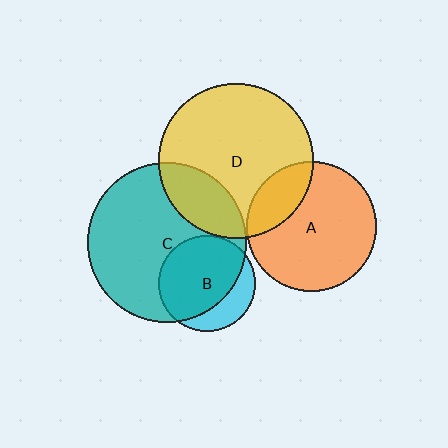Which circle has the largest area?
Circle C (teal).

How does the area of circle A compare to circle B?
Approximately 1.8 times.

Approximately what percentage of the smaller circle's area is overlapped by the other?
Approximately 75%.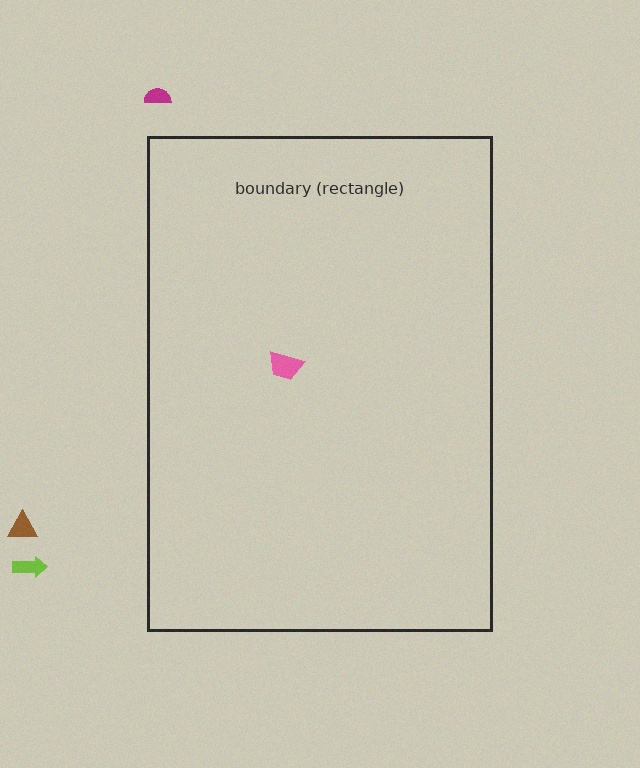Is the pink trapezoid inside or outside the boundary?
Inside.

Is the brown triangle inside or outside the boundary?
Outside.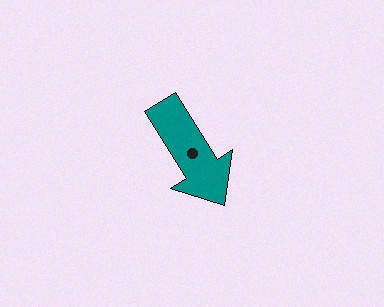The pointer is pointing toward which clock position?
Roughly 5 o'clock.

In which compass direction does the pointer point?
Southeast.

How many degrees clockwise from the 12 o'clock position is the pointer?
Approximately 148 degrees.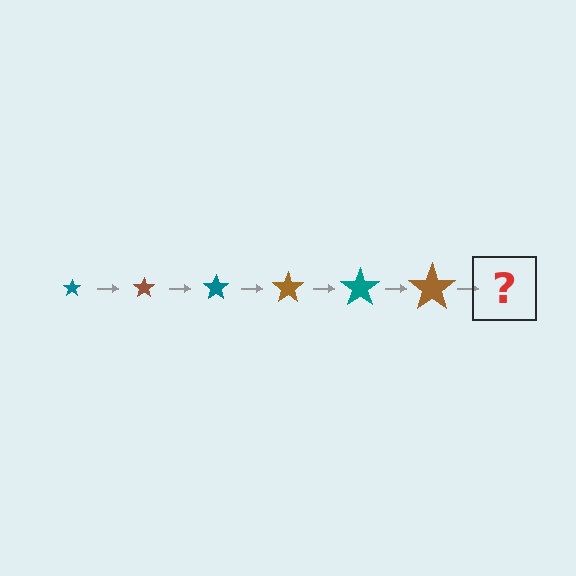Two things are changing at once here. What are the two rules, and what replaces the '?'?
The two rules are that the star grows larger each step and the color cycles through teal and brown. The '?' should be a teal star, larger than the previous one.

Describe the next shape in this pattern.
It should be a teal star, larger than the previous one.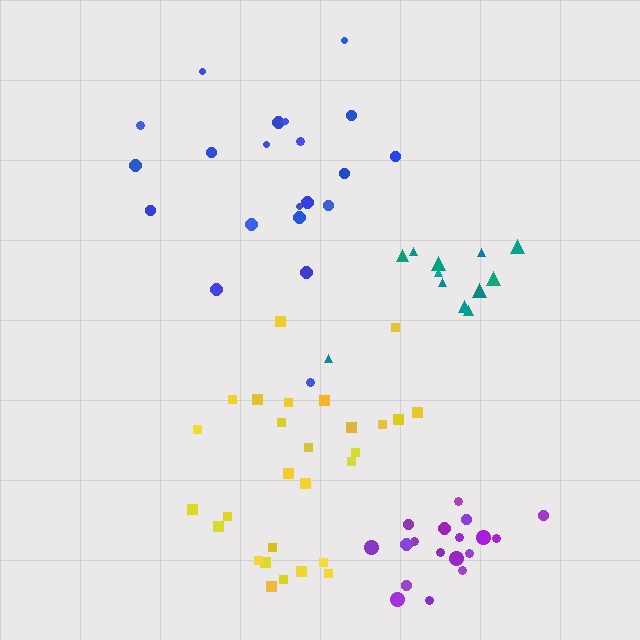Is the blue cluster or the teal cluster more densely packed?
Teal.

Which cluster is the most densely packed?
Purple.